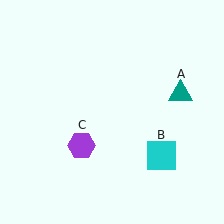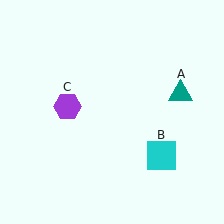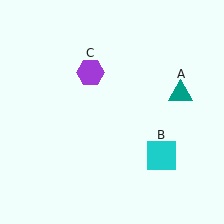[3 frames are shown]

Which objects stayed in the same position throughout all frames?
Teal triangle (object A) and cyan square (object B) remained stationary.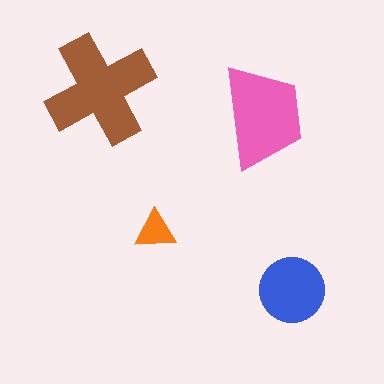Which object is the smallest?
The orange triangle.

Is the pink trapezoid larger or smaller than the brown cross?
Smaller.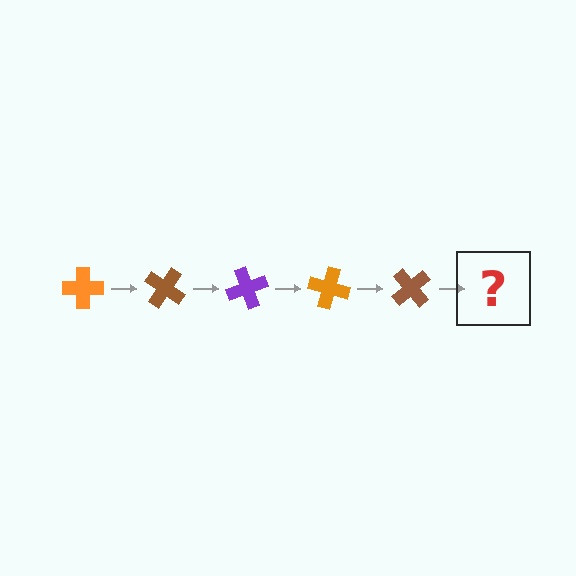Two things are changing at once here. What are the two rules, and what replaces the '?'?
The two rules are that it rotates 35 degrees each step and the color cycles through orange, brown, and purple. The '?' should be a purple cross, rotated 175 degrees from the start.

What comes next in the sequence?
The next element should be a purple cross, rotated 175 degrees from the start.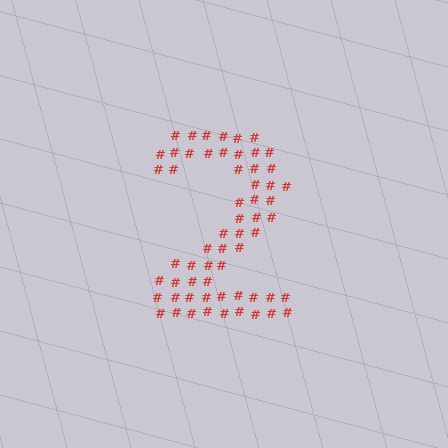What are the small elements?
The small elements are hash symbols.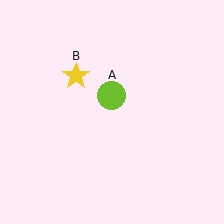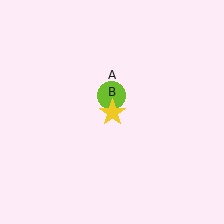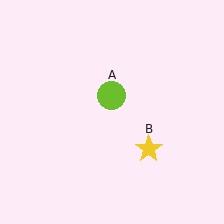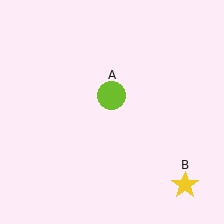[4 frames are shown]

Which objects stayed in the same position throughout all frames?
Lime circle (object A) remained stationary.